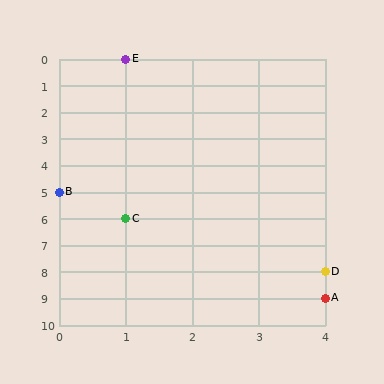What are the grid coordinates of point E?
Point E is at grid coordinates (1, 0).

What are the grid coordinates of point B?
Point B is at grid coordinates (0, 5).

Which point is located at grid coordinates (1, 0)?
Point E is at (1, 0).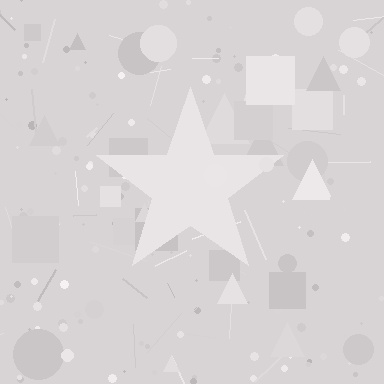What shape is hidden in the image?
A star is hidden in the image.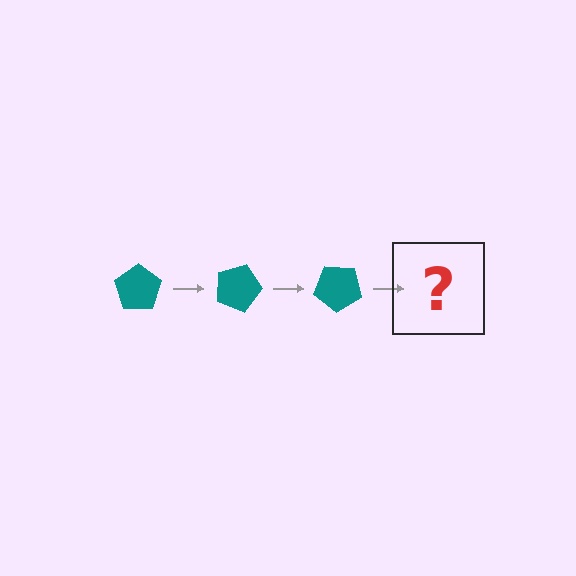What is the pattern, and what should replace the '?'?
The pattern is that the pentagon rotates 20 degrees each step. The '?' should be a teal pentagon rotated 60 degrees.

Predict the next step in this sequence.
The next step is a teal pentagon rotated 60 degrees.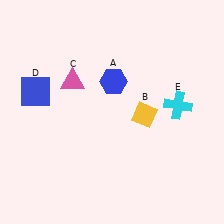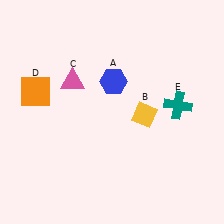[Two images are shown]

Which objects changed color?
D changed from blue to orange. E changed from cyan to teal.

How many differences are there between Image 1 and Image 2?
There are 2 differences between the two images.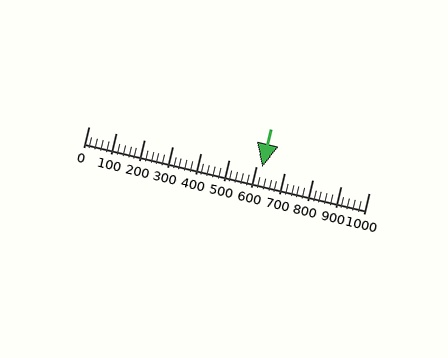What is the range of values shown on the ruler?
The ruler shows values from 0 to 1000.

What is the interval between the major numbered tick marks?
The major tick marks are spaced 100 units apart.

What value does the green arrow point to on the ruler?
The green arrow points to approximately 620.